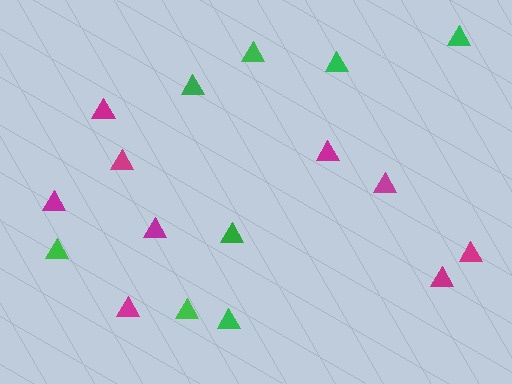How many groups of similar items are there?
There are 2 groups: one group of magenta triangles (9) and one group of green triangles (8).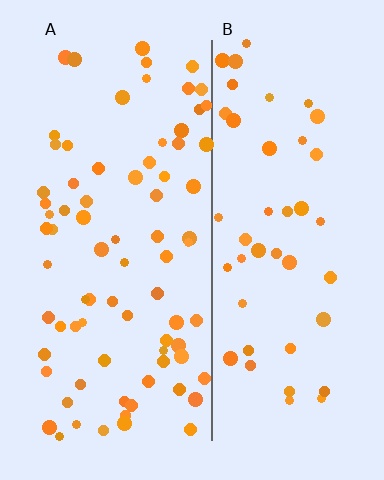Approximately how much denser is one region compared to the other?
Approximately 1.7× — region A over region B.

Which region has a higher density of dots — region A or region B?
A (the left).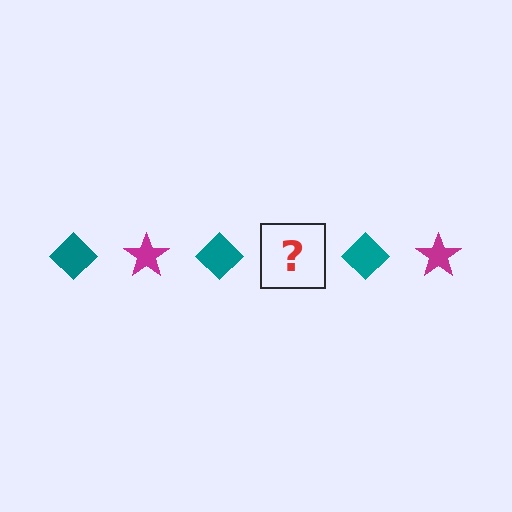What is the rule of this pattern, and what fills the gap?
The rule is that the pattern alternates between teal diamond and magenta star. The gap should be filled with a magenta star.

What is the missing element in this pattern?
The missing element is a magenta star.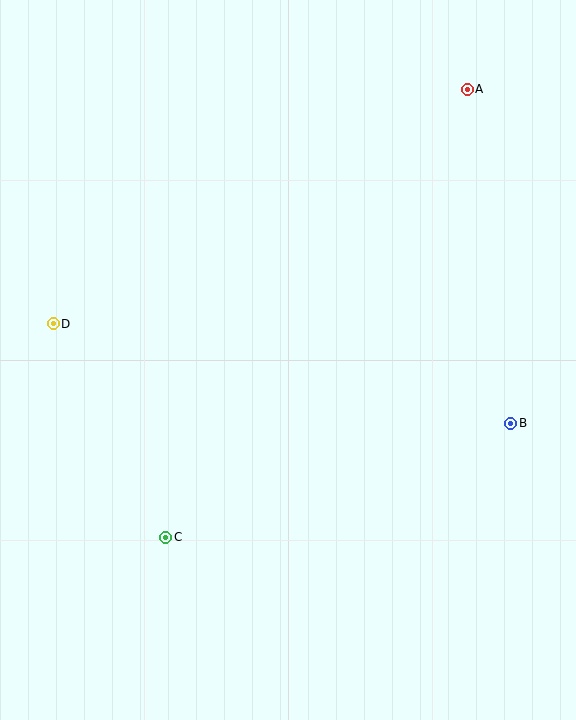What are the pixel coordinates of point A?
Point A is at (467, 89).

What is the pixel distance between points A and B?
The distance between A and B is 337 pixels.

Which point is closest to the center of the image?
Point C at (166, 537) is closest to the center.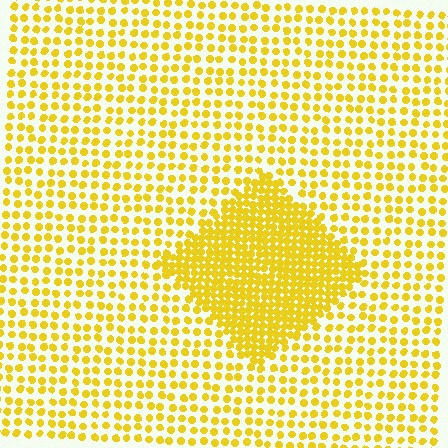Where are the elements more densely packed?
The elements are more densely packed inside the diamond boundary.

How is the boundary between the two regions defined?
The boundary is defined by a change in element density (approximately 2.4x ratio). All elements are the same color, size, and shape.